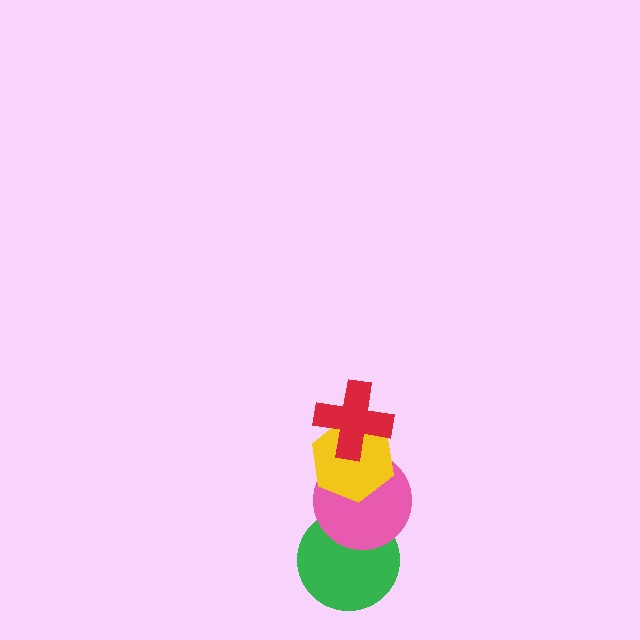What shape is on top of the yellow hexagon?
The red cross is on top of the yellow hexagon.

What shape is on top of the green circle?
The pink circle is on top of the green circle.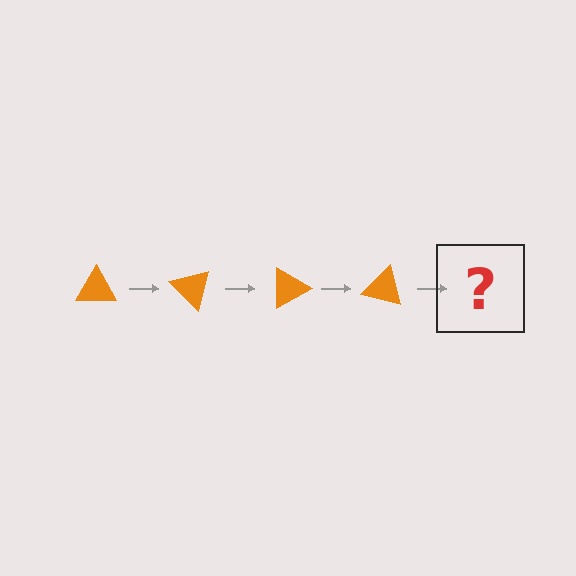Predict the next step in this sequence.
The next step is an orange triangle rotated 180 degrees.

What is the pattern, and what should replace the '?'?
The pattern is that the triangle rotates 45 degrees each step. The '?' should be an orange triangle rotated 180 degrees.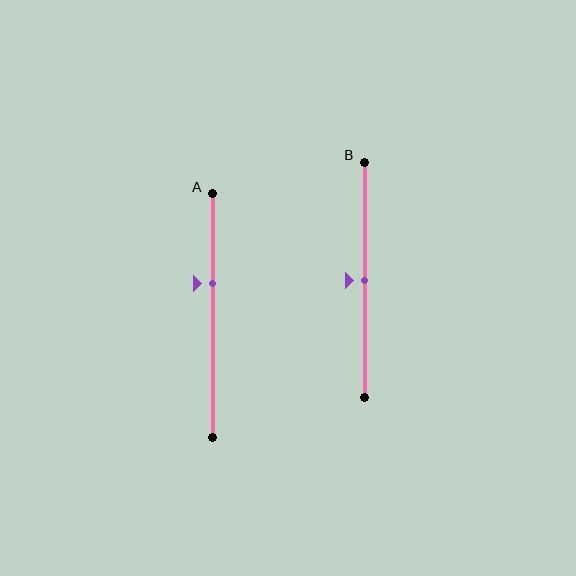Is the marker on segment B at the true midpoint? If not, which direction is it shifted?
Yes, the marker on segment B is at the true midpoint.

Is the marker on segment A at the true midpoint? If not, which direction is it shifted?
No, the marker on segment A is shifted upward by about 13% of the segment length.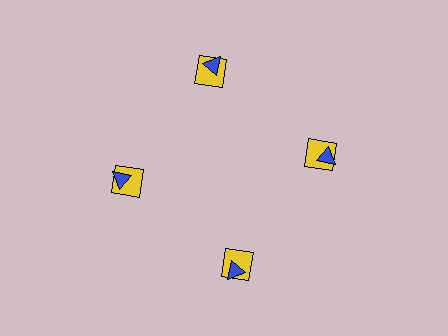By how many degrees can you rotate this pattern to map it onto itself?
The pattern maps onto itself every 90 degrees of rotation.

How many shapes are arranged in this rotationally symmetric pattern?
There are 8 shapes, arranged in 4 groups of 2.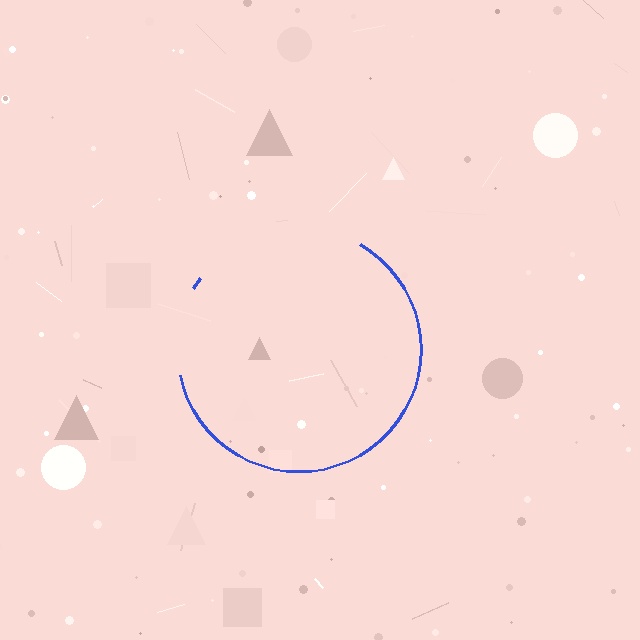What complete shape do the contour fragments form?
The contour fragments form a circle.